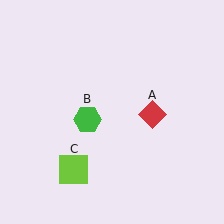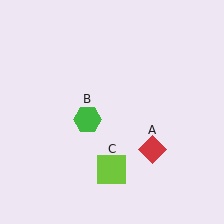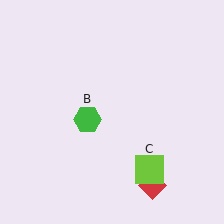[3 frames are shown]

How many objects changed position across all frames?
2 objects changed position: red diamond (object A), lime square (object C).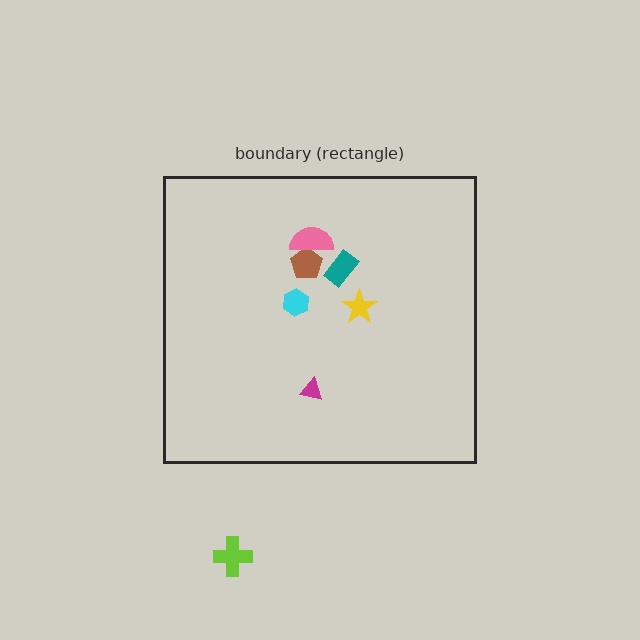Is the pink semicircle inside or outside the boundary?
Inside.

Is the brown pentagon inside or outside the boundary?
Inside.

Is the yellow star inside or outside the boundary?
Inside.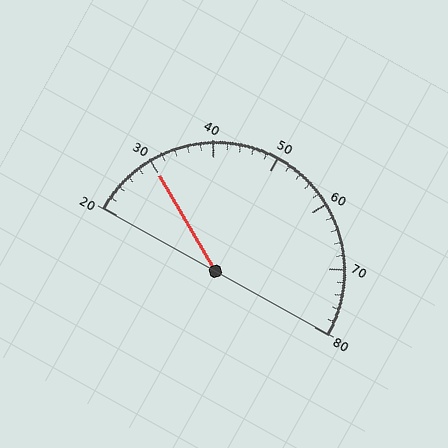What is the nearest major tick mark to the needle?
The nearest major tick mark is 30.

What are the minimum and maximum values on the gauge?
The gauge ranges from 20 to 80.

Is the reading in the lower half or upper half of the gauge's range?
The reading is in the lower half of the range (20 to 80).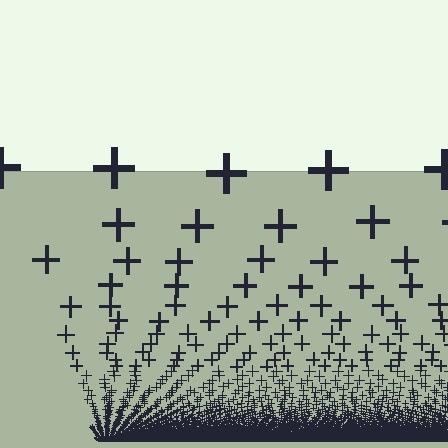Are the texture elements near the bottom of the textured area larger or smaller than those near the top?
Smaller. The gradient is inverted — elements near the bottom are smaller and denser.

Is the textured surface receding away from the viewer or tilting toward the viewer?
The surface appears to tilt toward the viewer. Texture elements get larger and sparser toward the top.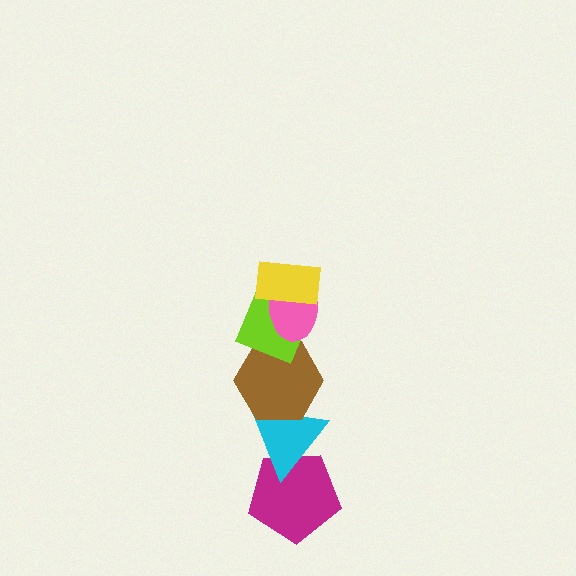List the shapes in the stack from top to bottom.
From top to bottom: the yellow rectangle, the pink ellipse, the lime diamond, the brown hexagon, the cyan triangle, the magenta pentagon.